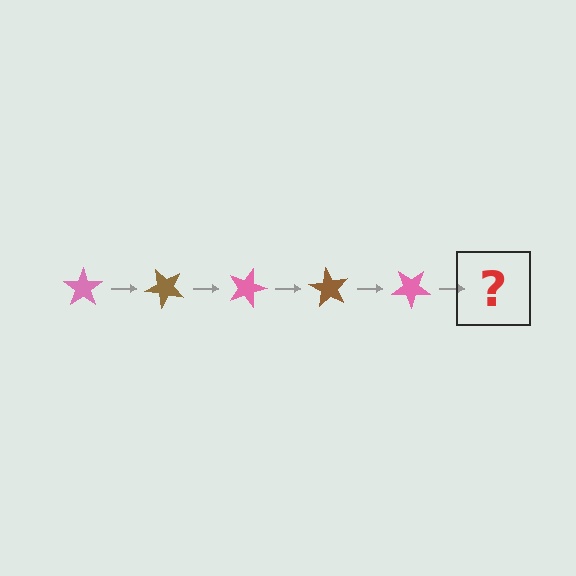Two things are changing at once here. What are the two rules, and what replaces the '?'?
The two rules are that it rotates 45 degrees each step and the color cycles through pink and brown. The '?' should be a brown star, rotated 225 degrees from the start.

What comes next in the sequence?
The next element should be a brown star, rotated 225 degrees from the start.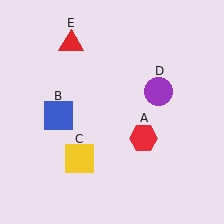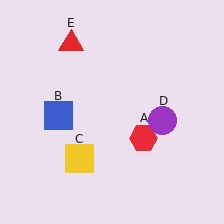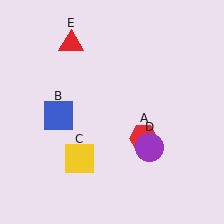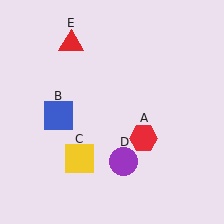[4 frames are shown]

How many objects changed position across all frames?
1 object changed position: purple circle (object D).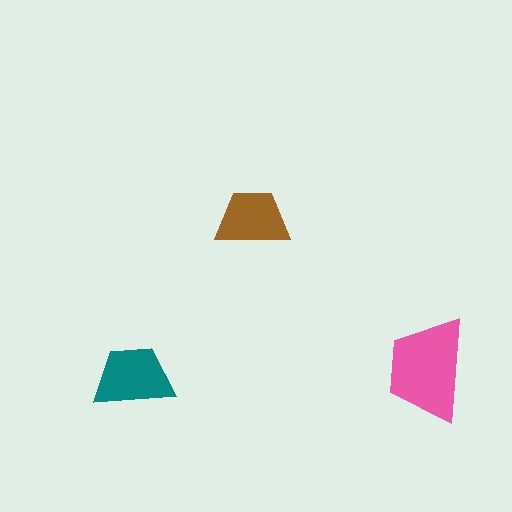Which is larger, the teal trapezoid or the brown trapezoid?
The teal one.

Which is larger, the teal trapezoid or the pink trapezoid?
The pink one.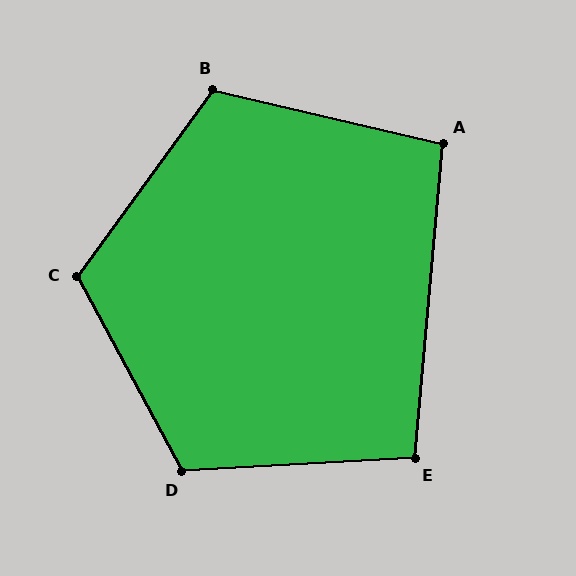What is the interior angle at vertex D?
Approximately 115 degrees (obtuse).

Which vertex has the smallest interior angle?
A, at approximately 98 degrees.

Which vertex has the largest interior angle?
C, at approximately 115 degrees.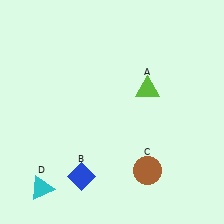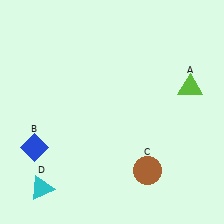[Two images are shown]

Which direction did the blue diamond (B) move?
The blue diamond (B) moved left.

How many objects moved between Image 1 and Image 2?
2 objects moved between the two images.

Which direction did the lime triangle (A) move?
The lime triangle (A) moved right.